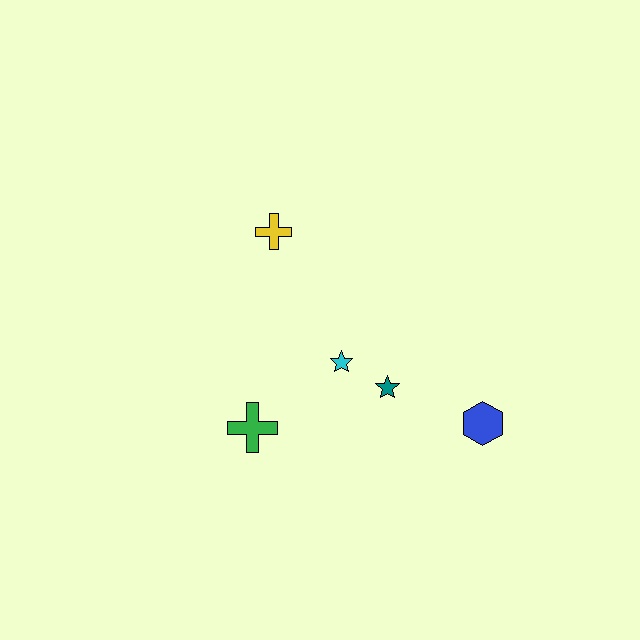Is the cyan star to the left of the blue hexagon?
Yes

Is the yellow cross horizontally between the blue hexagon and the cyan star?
No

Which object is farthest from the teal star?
The yellow cross is farthest from the teal star.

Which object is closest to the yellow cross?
The cyan star is closest to the yellow cross.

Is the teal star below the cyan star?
Yes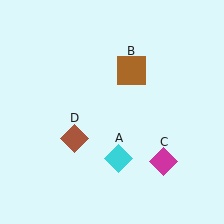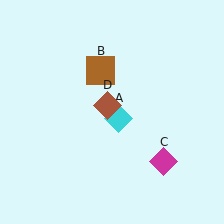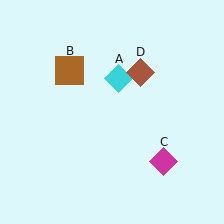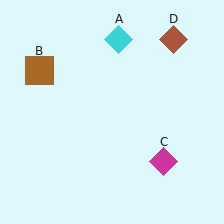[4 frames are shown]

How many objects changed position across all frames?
3 objects changed position: cyan diamond (object A), brown square (object B), brown diamond (object D).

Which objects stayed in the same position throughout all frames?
Magenta diamond (object C) remained stationary.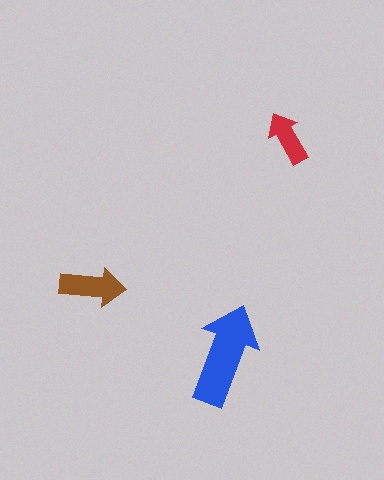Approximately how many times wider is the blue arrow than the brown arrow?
About 1.5 times wider.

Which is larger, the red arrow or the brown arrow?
The brown one.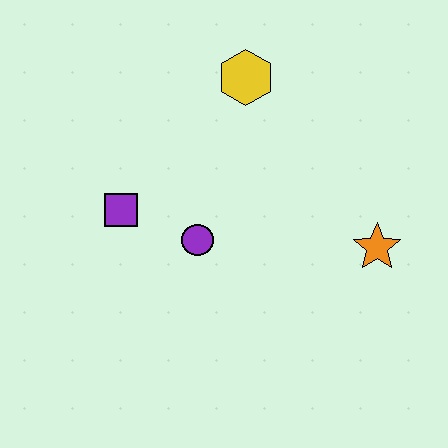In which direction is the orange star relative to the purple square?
The orange star is to the right of the purple square.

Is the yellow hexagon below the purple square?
No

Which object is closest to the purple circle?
The purple square is closest to the purple circle.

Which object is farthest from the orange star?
The purple square is farthest from the orange star.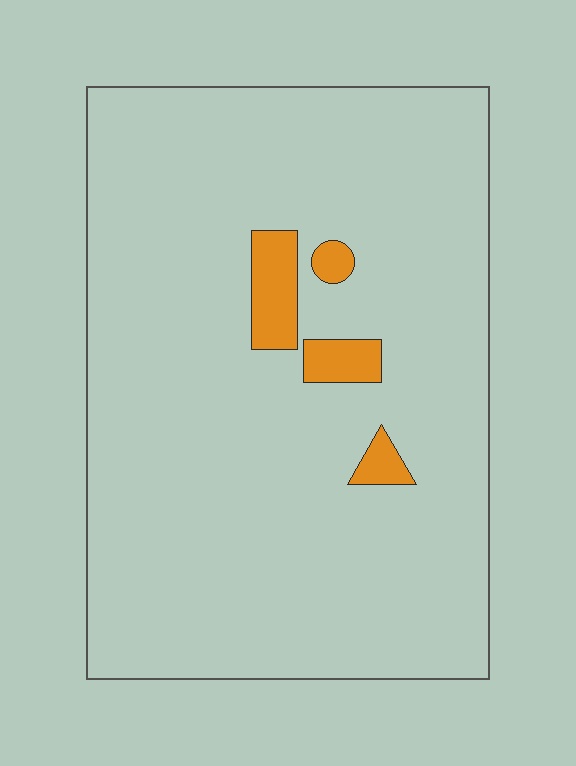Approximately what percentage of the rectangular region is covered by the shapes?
Approximately 5%.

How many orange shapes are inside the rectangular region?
4.